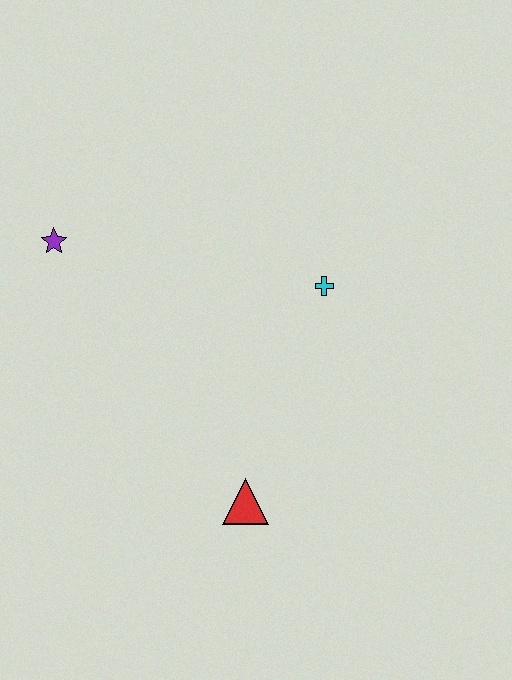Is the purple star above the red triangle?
Yes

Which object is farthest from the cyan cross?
The purple star is farthest from the cyan cross.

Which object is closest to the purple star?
The cyan cross is closest to the purple star.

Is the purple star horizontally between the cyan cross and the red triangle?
No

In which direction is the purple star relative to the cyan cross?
The purple star is to the left of the cyan cross.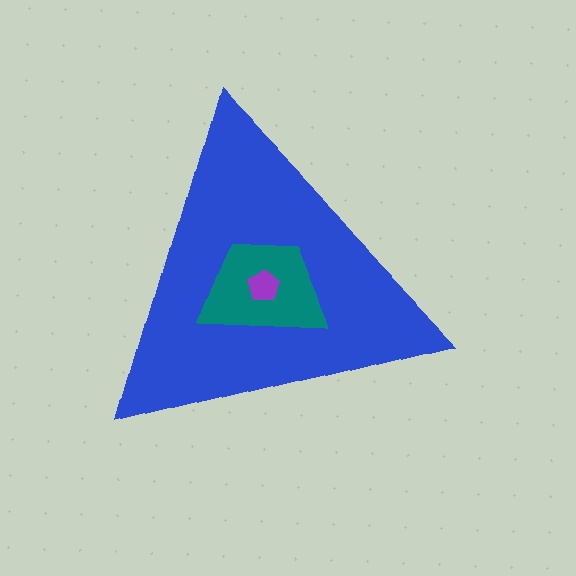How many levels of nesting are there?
3.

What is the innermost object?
The purple pentagon.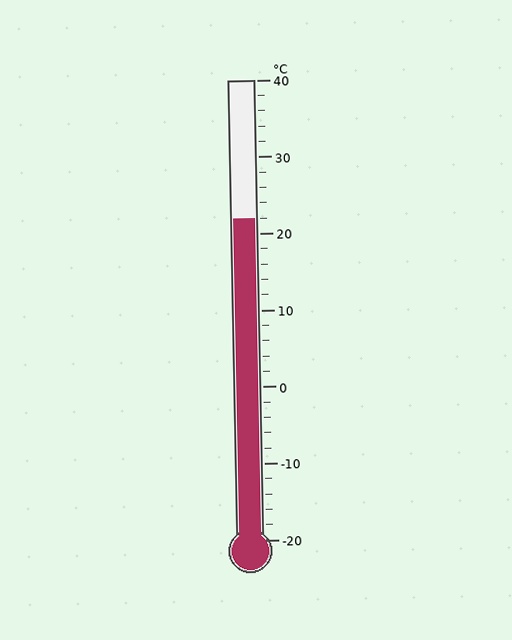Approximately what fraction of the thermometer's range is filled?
The thermometer is filled to approximately 70% of its range.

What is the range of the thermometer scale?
The thermometer scale ranges from -20°C to 40°C.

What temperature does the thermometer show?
The thermometer shows approximately 22°C.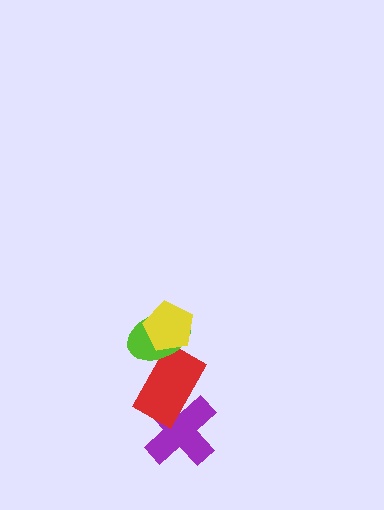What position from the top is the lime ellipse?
The lime ellipse is 2nd from the top.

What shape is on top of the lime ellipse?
The yellow pentagon is on top of the lime ellipse.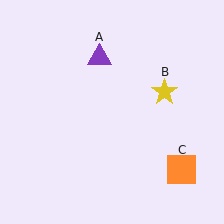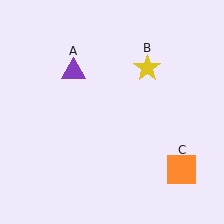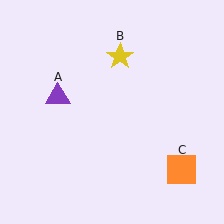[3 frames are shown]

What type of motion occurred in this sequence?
The purple triangle (object A), yellow star (object B) rotated counterclockwise around the center of the scene.